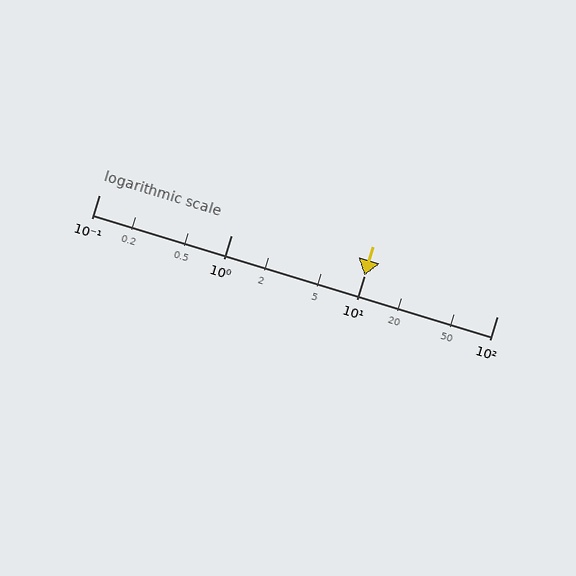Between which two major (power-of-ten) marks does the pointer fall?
The pointer is between 10 and 100.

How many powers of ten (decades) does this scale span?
The scale spans 3 decades, from 0.1 to 100.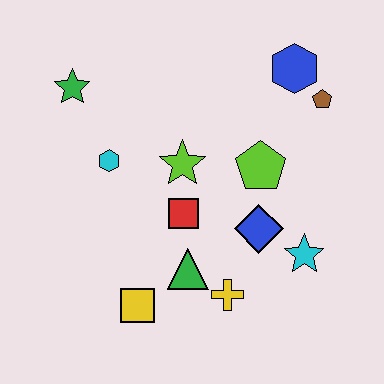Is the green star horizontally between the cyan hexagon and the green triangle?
No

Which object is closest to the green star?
The cyan hexagon is closest to the green star.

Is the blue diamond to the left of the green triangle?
No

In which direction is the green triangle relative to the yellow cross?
The green triangle is to the left of the yellow cross.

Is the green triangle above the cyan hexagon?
No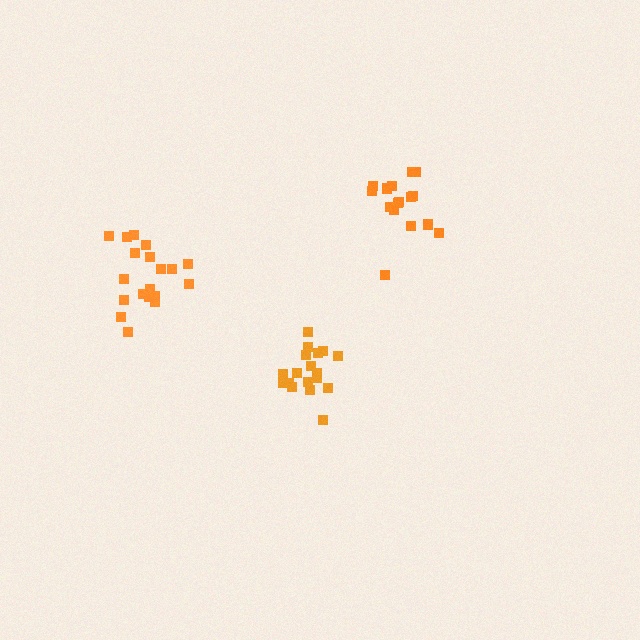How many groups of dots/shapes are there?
There are 3 groups.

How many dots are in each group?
Group 1: 16 dots, Group 2: 18 dots, Group 3: 20 dots (54 total).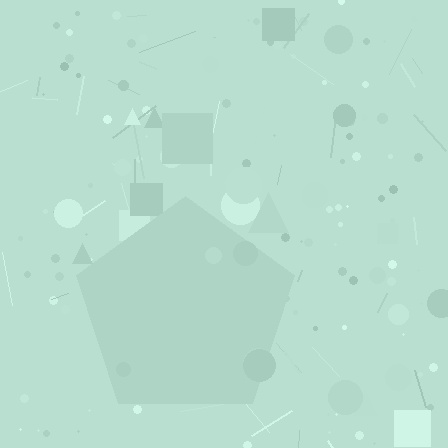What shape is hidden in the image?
A pentagon is hidden in the image.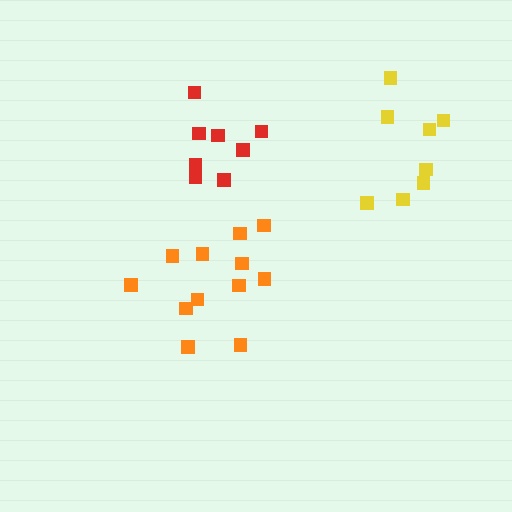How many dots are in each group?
Group 1: 12 dots, Group 2: 8 dots, Group 3: 8 dots (28 total).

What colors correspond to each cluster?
The clusters are colored: orange, red, yellow.